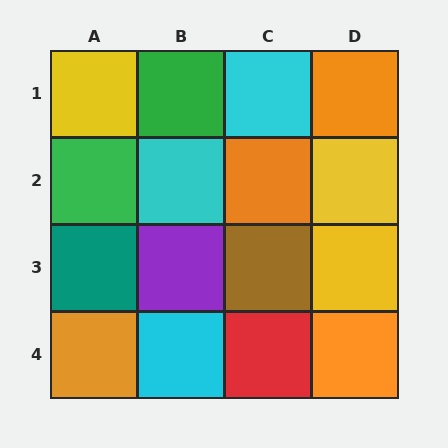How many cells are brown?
1 cell is brown.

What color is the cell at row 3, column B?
Purple.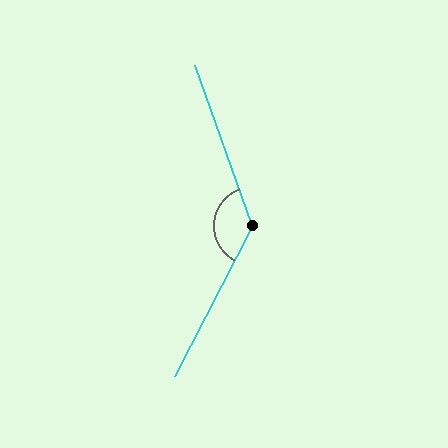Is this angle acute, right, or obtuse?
It is obtuse.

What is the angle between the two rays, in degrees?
Approximately 133 degrees.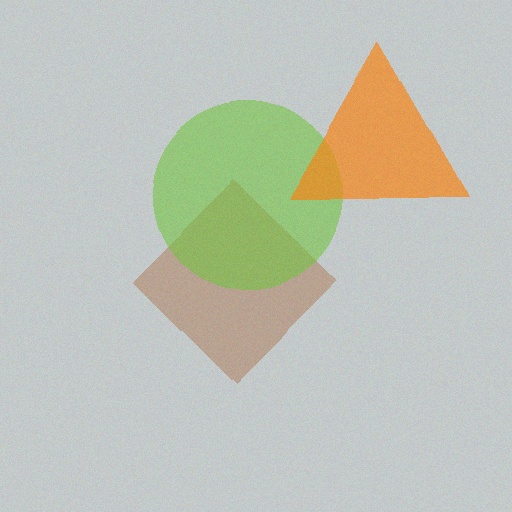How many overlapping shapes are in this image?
There are 3 overlapping shapes in the image.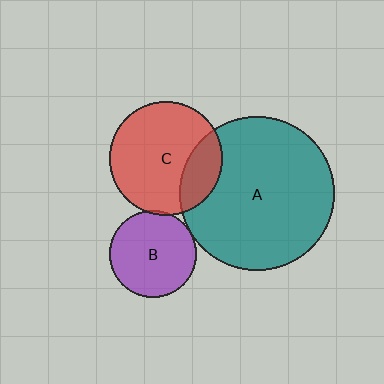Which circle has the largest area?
Circle A (teal).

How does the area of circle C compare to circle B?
Approximately 1.7 times.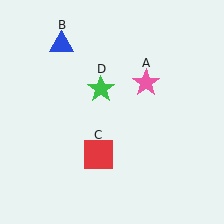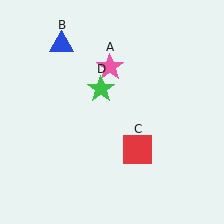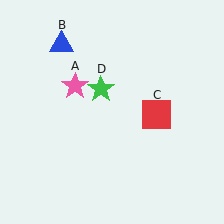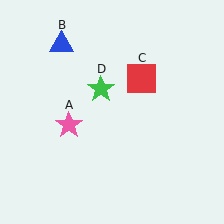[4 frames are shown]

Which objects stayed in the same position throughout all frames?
Blue triangle (object B) and green star (object D) remained stationary.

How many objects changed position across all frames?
2 objects changed position: pink star (object A), red square (object C).